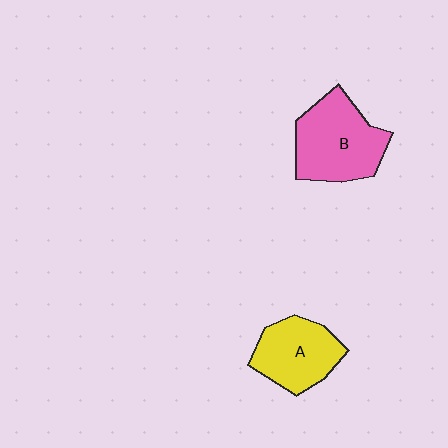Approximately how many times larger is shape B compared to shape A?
Approximately 1.3 times.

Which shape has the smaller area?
Shape A (yellow).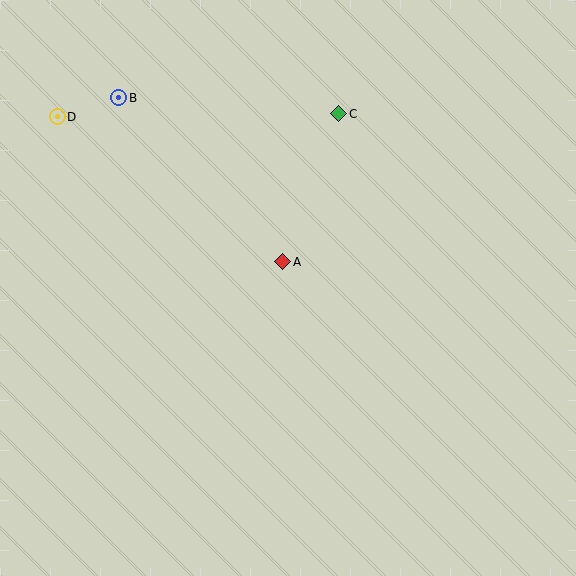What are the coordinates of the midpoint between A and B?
The midpoint between A and B is at (201, 180).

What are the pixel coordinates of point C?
Point C is at (339, 114).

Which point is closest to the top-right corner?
Point C is closest to the top-right corner.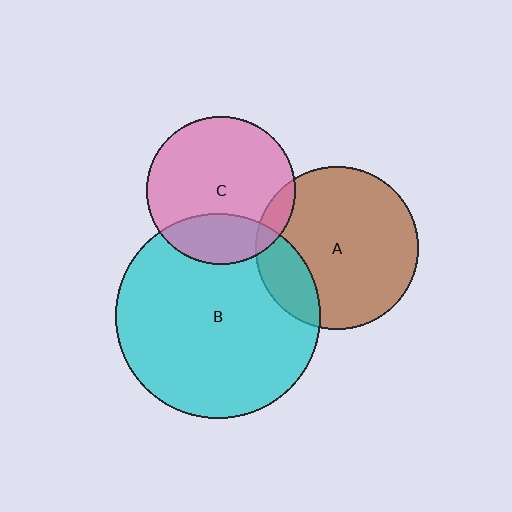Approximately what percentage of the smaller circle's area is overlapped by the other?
Approximately 10%.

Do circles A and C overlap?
Yes.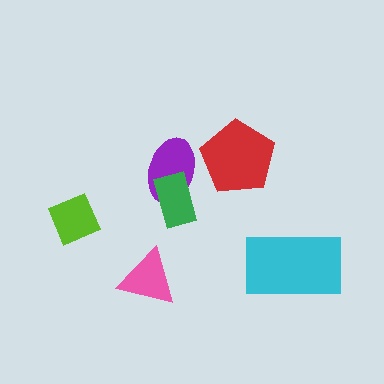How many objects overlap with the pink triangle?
0 objects overlap with the pink triangle.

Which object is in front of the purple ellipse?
The green rectangle is in front of the purple ellipse.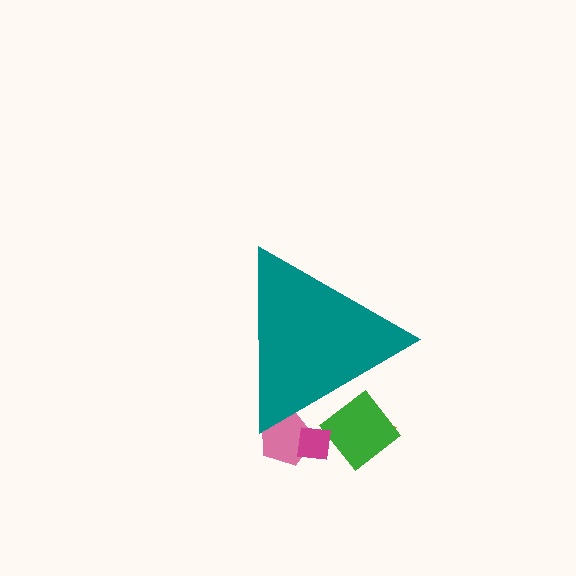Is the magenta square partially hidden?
Yes, the magenta square is partially hidden behind the teal triangle.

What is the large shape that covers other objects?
A teal triangle.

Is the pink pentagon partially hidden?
Yes, the pink pentagon is partially hidden behind the teal triangle.